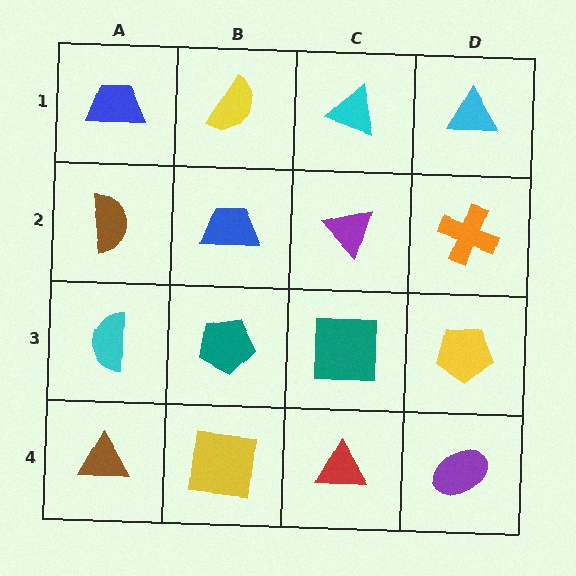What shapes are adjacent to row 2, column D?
A cyan triangle (row 1, column D), a yellow pentagon (row 3, column D), a purple triangle (row 2, column C).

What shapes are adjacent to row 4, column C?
A teal square (row 3, column C), a yellow square (row 4, column B), a purple ellipse (row 4, column D).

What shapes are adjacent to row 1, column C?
A purple triangle (row 2, column C), a yellow semicircle (row 1, column B), a cyan triangle (row 1, column D).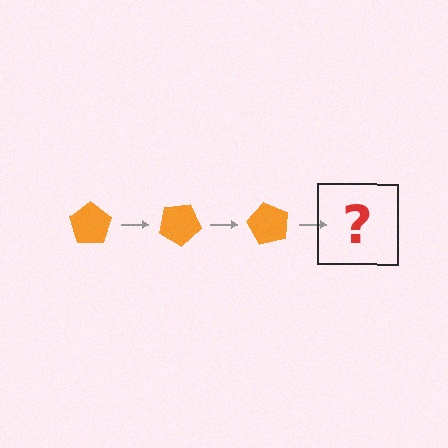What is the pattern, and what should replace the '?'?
The pattern is that the pentagon rotates 30 degrees each step. The '?' should be an orange pentagon rotated 90 degrees.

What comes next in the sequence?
The next element should be an orange pentagon rotated 90 degrees.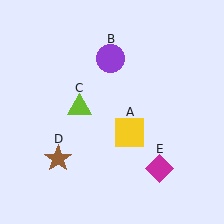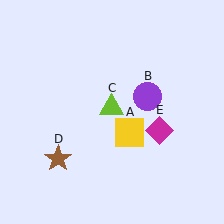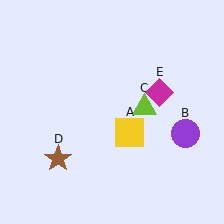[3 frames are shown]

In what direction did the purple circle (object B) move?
The purple circle (object B) moved down and to the right.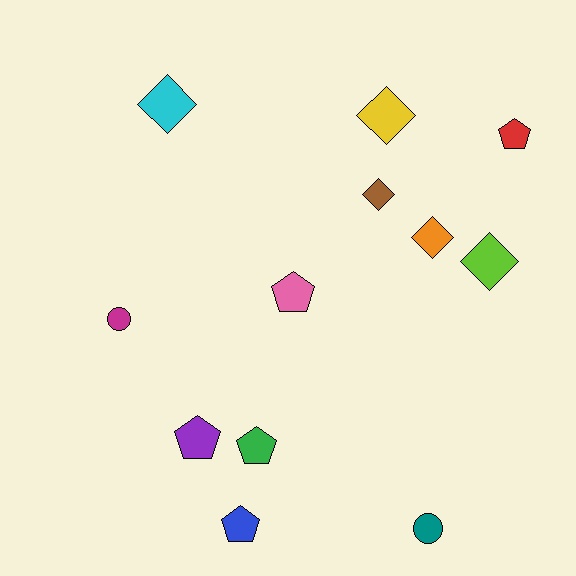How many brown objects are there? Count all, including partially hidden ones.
There is 1 brown object.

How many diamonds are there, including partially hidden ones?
There are 5 diamonds.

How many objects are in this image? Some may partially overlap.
There are 12 objects.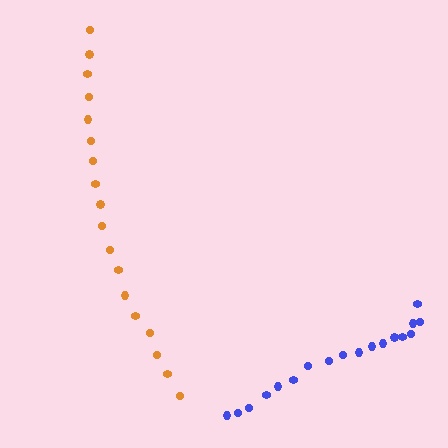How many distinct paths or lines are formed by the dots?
There are 2 distinct paths.